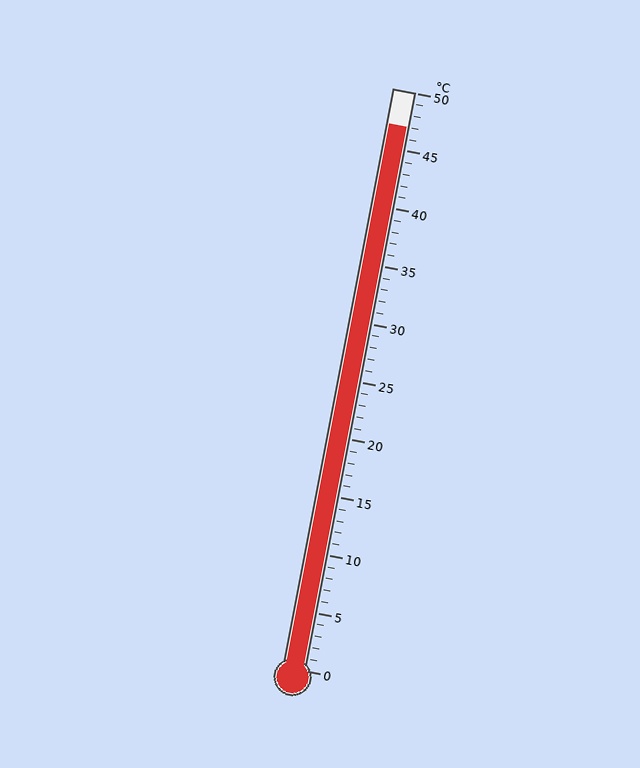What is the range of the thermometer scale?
The thermometer scale ranges from 0°C to 50°C.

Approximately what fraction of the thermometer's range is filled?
The thermometer is filled to approximately 95% of its range.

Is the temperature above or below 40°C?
The temperature is above 40°C.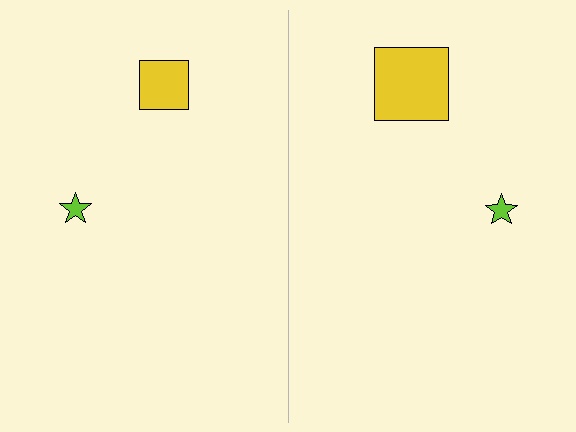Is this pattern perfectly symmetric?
No, the pattern is not perfectly symmetric. The yellow square on the right side has a different size than its mirror counterpart.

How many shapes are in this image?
There are 4 shapes in this image.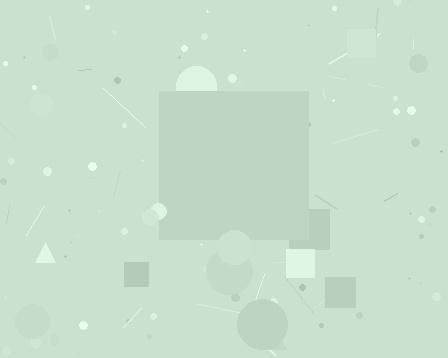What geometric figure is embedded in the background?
A square is embedded in the background.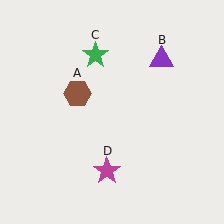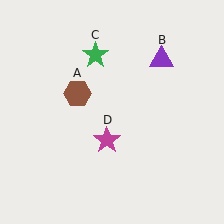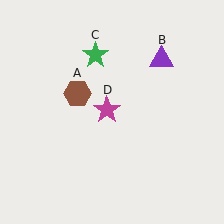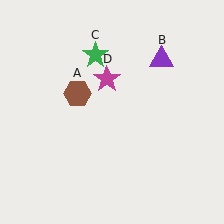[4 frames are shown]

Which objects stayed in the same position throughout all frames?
Brown hexagon (object A) and purple triangle (object B) and green star (object C) remained stationary.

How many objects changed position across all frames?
1 object changed position: magenta star (object D).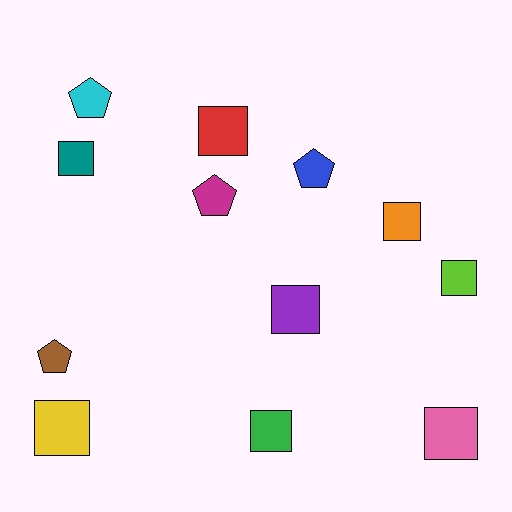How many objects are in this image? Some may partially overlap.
There are 12 objects.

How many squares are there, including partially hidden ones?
There are 8 squares.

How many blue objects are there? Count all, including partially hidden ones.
There is 1 blue object.